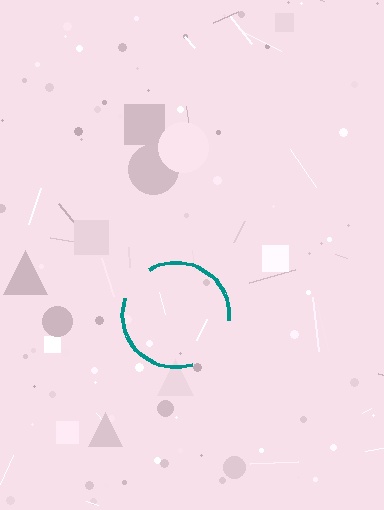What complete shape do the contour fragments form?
The contour fragments form a circle.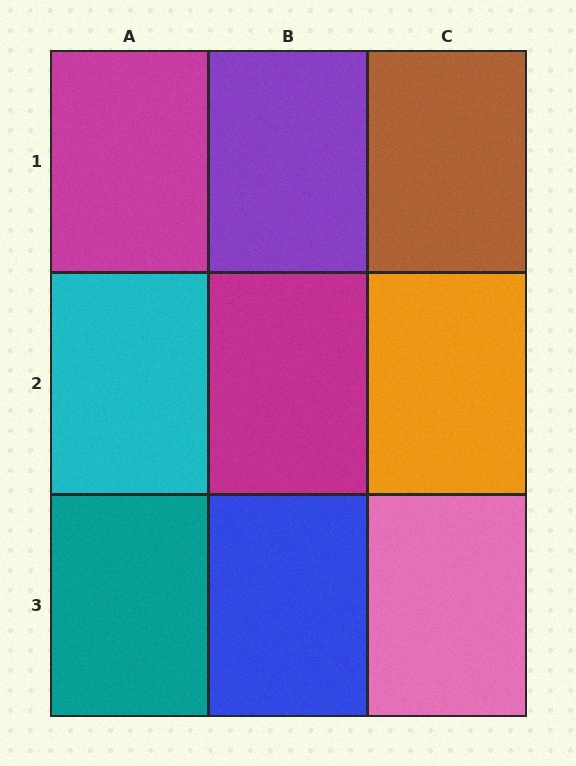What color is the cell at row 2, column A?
Cyan.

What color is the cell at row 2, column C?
Orange.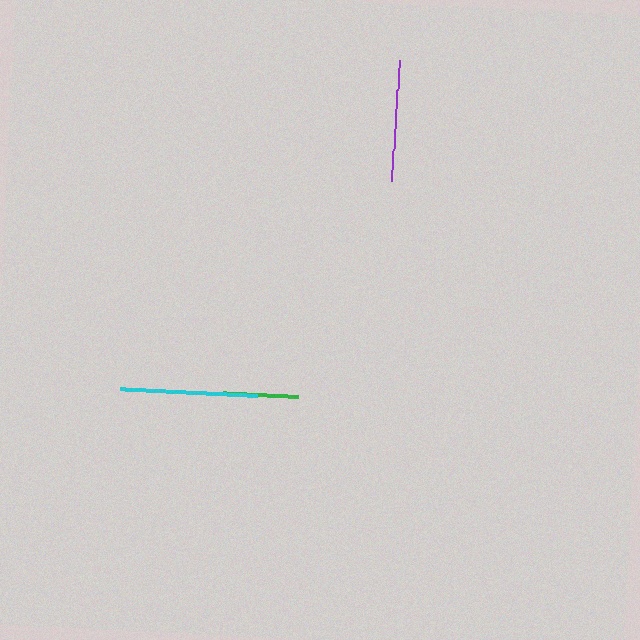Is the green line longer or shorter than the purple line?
The purple line is longer than the green line.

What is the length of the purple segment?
The purple segment is approximately 123 pixels long.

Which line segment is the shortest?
The green line is the shortest at approximately 75 pixels.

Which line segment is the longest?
The cyan line is the longest at approximately 137 pixels.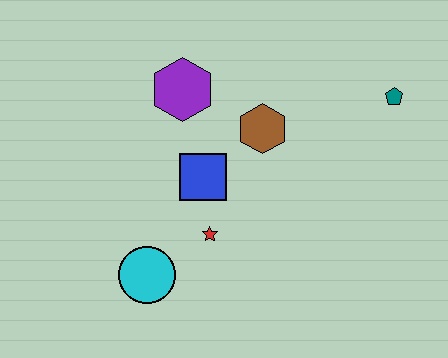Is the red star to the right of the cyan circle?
Yes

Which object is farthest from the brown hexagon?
The cyan circle is farthest from the brown hexagon.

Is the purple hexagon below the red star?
No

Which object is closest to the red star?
The blue square is closest to the red star.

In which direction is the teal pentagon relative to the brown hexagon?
The teal pentagon is to the right of the brown hexagon.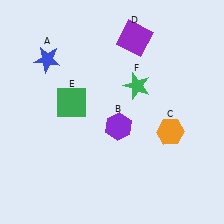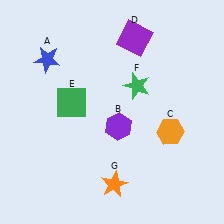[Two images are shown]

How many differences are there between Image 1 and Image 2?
There is 1 difference between the two images.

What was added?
An orange star (G) was added in Image 2.